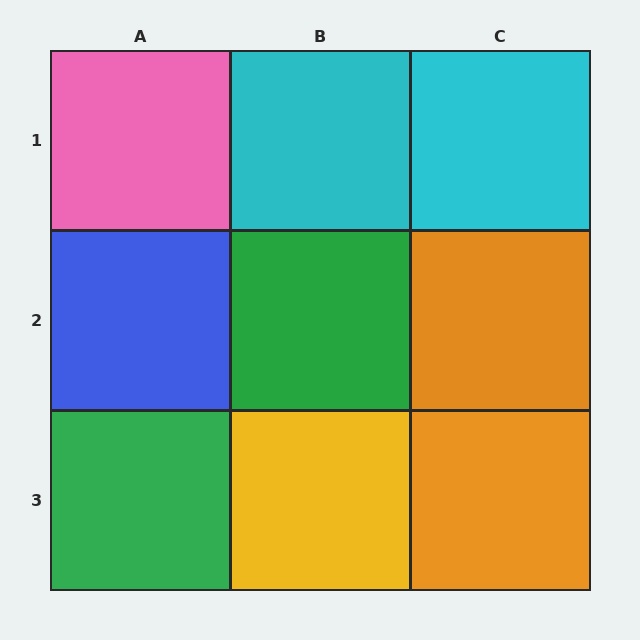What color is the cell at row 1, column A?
Pink.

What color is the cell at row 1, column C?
Cyan.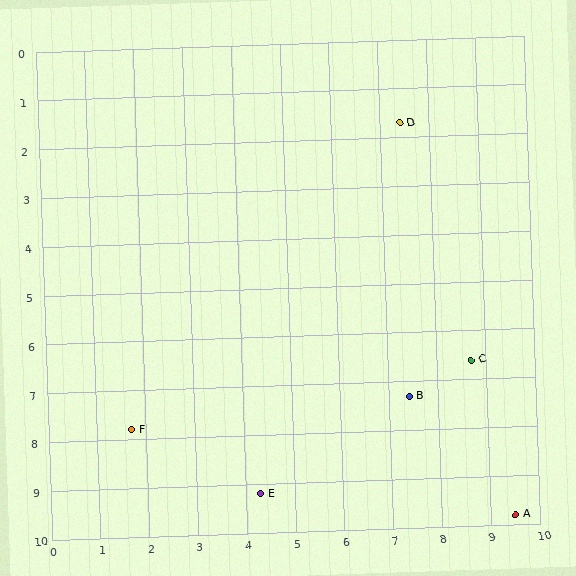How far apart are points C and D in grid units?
Points C and D are about 5.1 grid units apart.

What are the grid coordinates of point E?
Point E is at approximately (4.3, 9.2).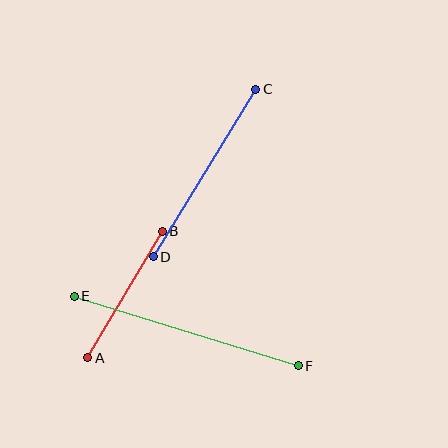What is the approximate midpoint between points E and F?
The midpoint is at approximately (186, 331) pixels.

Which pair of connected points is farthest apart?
Points E and F are farthest apart.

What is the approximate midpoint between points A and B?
The midpoint is at approximately (125, 294) pixels.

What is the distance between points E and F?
The distance is approximately 234 pixels.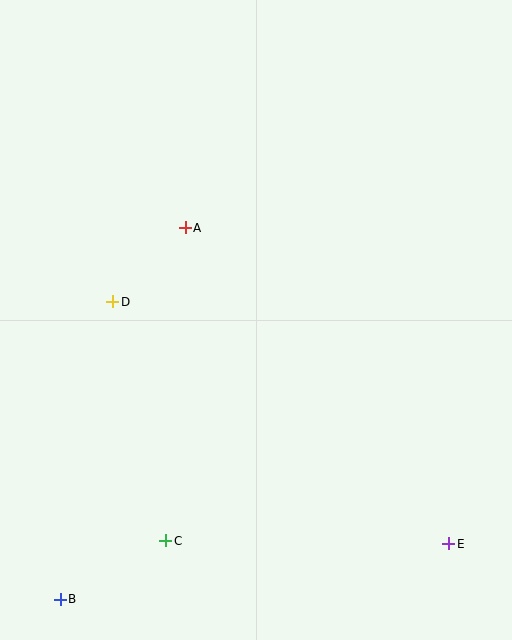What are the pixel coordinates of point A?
Point A is at (185, 228).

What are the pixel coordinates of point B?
Point B is at (60, 599).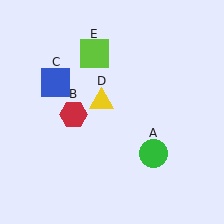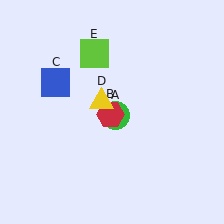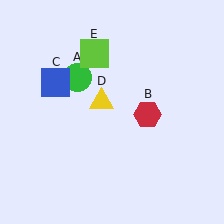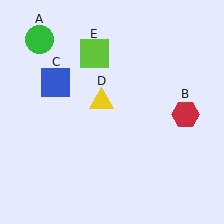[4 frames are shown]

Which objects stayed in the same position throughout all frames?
Blue square (object C) and yellow triangle (object D) and lime square (object E) remained stationary.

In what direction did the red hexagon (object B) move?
The red hexagon (object B) moved right.